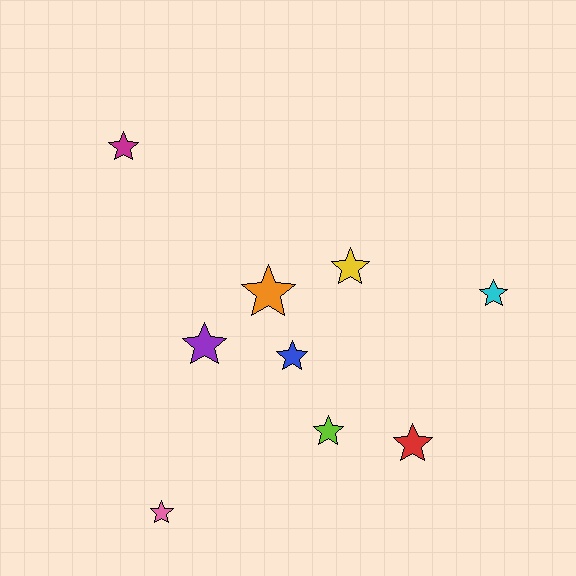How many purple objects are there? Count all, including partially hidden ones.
There is 1 purple object.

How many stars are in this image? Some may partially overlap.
There are 9 stars.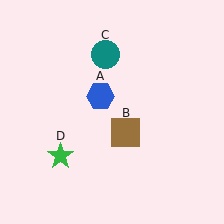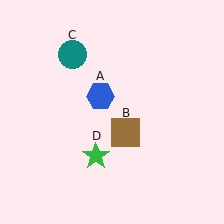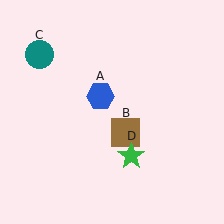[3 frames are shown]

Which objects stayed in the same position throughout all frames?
Blue hexagon (object A) and brown square (object B) remained stationary.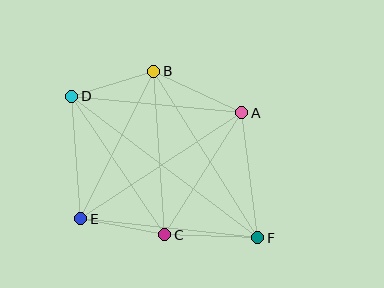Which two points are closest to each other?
Points C and E are closest to each other.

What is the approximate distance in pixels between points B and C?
The distance between B and C is approximately 164 pixels.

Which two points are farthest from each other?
Points D and F are farthest from each other.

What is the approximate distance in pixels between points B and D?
The distance between B and D is approximately 86 pixels.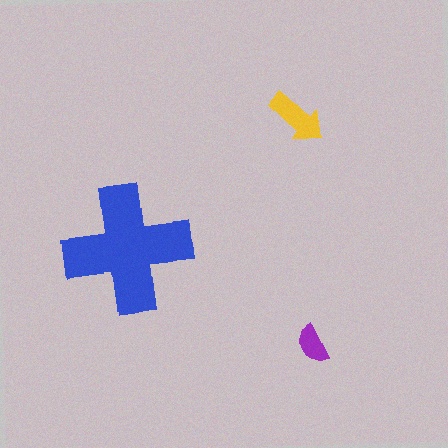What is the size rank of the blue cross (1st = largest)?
1st.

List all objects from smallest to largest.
The purple semicircle, the yellow arrow, the blue cross.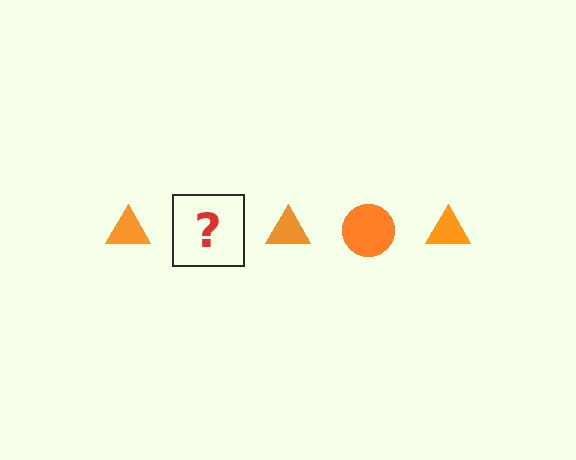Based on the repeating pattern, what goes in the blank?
The blank should be an orange circle.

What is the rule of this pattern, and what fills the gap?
The rule is that the pattern cycles through triangle, circle shapes in orange. The gap should be filled with an orange circle.